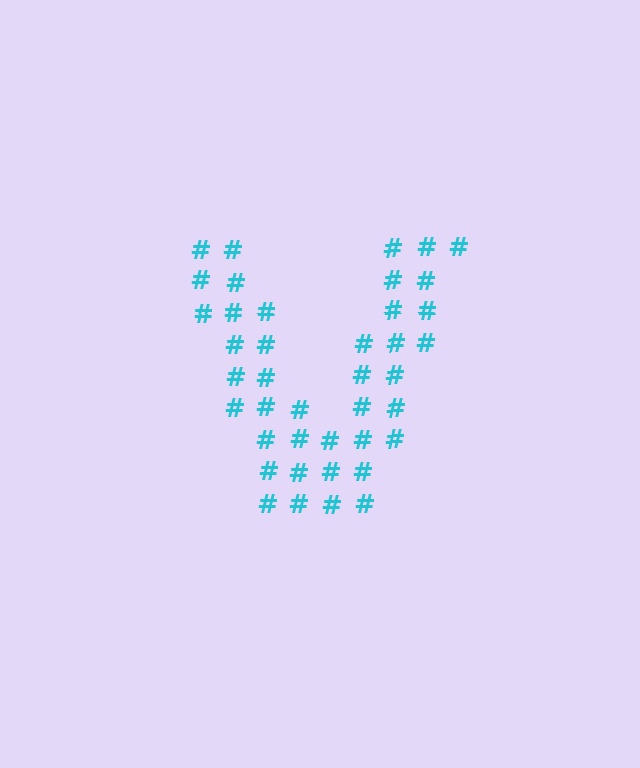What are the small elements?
The small elements are hash symbols.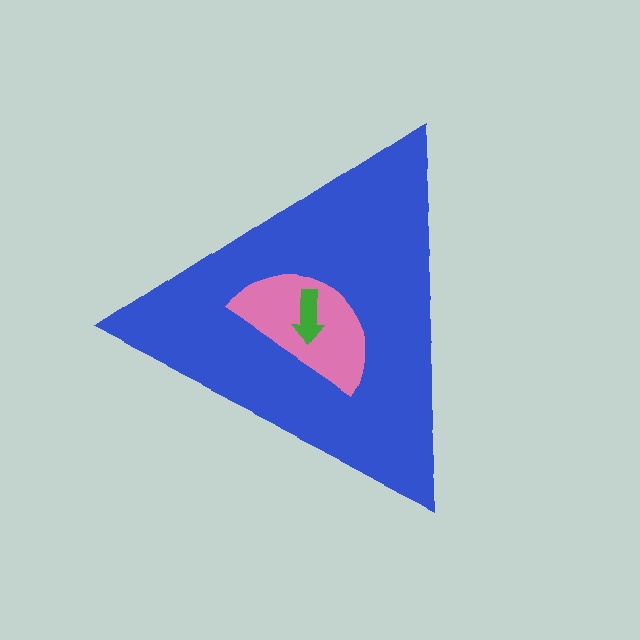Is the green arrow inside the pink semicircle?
Yes.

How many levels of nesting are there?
3.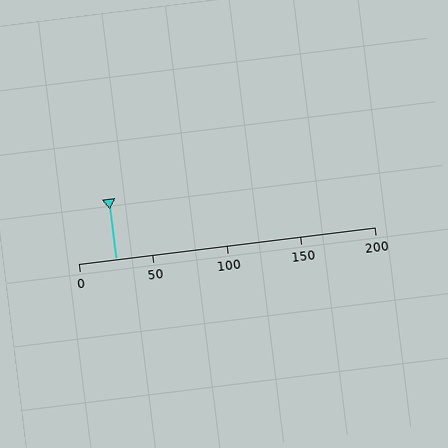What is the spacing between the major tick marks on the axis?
The major ticks are spaced 50 apart.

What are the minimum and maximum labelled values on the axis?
The axis runs from 0 to 200.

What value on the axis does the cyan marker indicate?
The marker indicates approximately 25.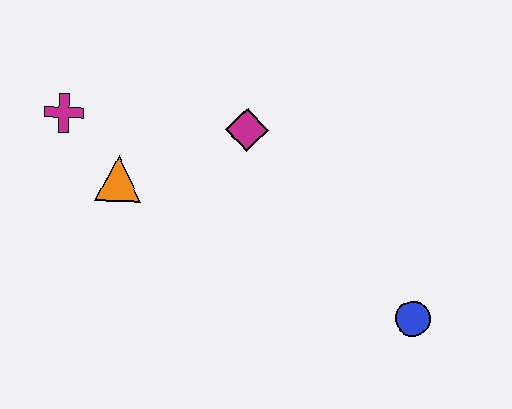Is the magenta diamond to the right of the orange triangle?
Yes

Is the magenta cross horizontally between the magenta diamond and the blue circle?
No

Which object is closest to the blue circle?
The magenta diamond is closest to the blue circle.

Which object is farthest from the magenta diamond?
The blue circle is farthest from the magenta diamond.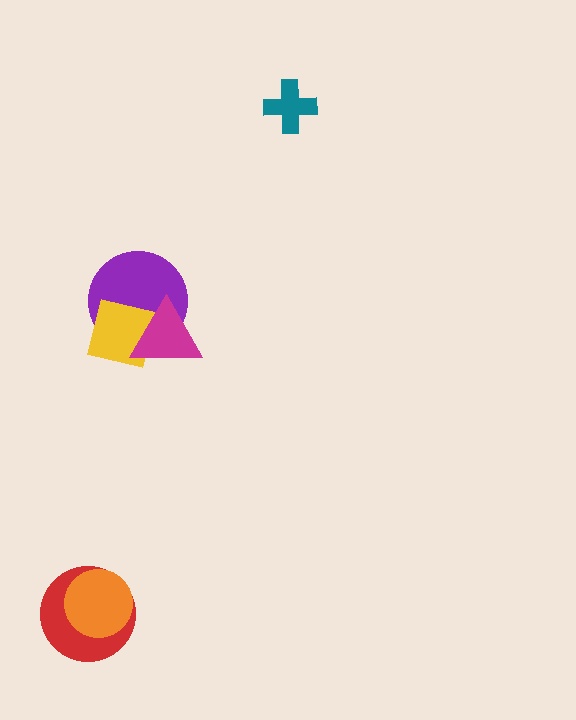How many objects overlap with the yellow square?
2 objects overlap with the yellow square.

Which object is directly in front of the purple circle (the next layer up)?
The yellow square is directly in front of the purple circle.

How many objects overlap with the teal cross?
0 objects overlap with the teal cross.